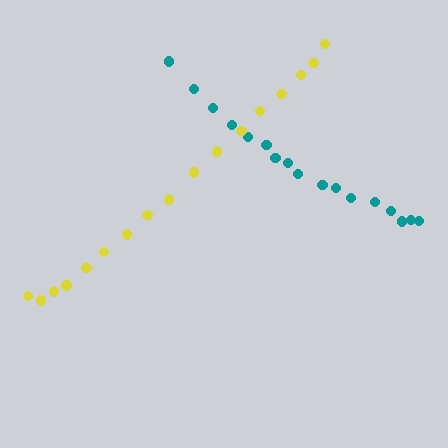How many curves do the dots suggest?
There are 2 distinct paths.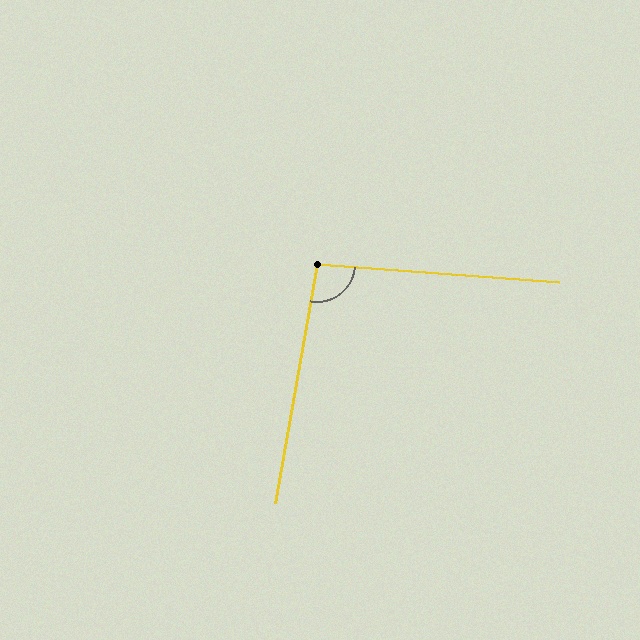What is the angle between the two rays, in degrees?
Approximately 96 degrees.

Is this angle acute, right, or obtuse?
It is obtuse.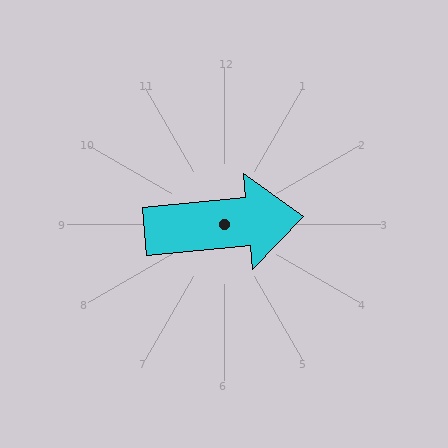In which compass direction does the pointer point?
East.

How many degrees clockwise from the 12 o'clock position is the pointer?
Approximately 84 degrees.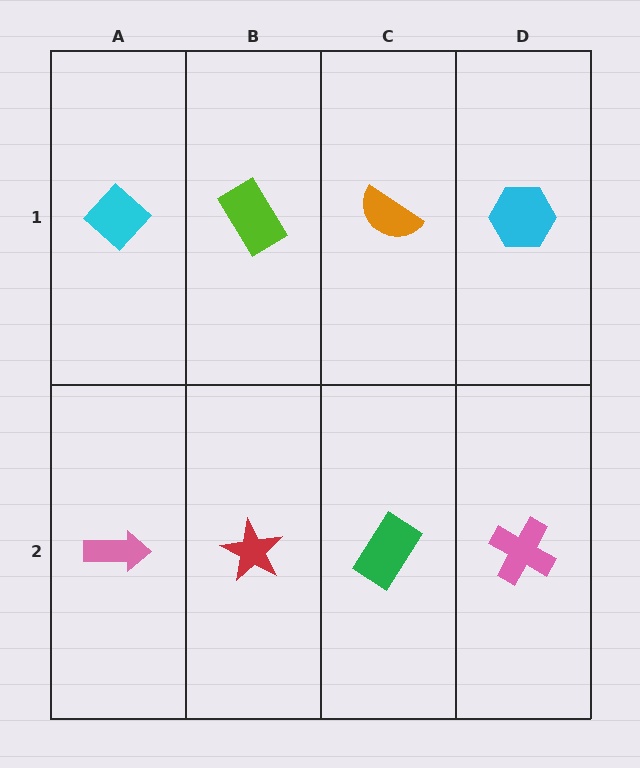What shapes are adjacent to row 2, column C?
An orange semicircle (row 1, column C), a red star (row 2, column B), a pink cross (row 2, column D).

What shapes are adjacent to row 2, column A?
A cyan diamond (row 1, column A), a red star (row 2, column B).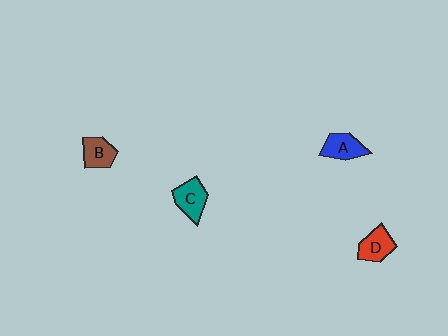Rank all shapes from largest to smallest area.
From largest to smallest: C (teal), D (red), A (blue), B (brown).